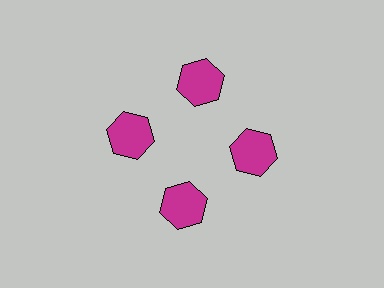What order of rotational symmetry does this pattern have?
This pattern has 4-fold rotational symmetry.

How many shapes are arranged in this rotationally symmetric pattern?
There are 4 shapes, arranged in 4 groups of 1.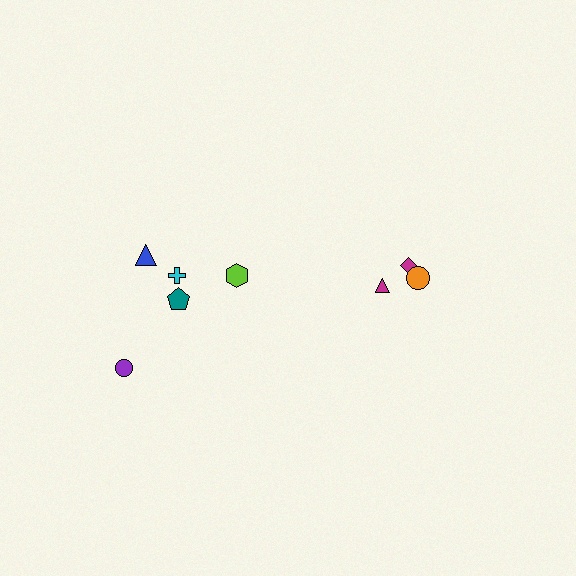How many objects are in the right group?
There are 3 objects.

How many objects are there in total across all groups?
There are 8 objects.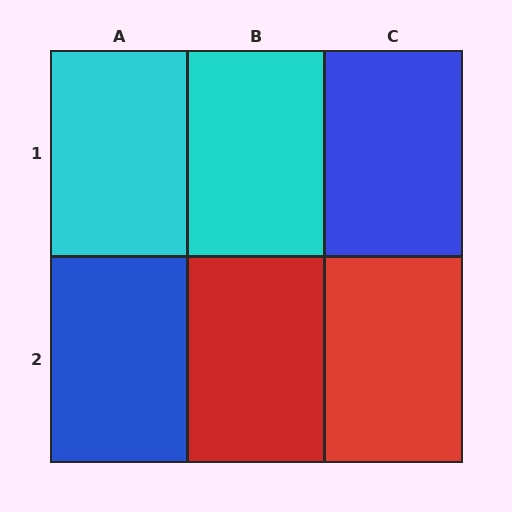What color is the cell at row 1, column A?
Cyan.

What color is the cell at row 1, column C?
Blue.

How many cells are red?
2 cells are red.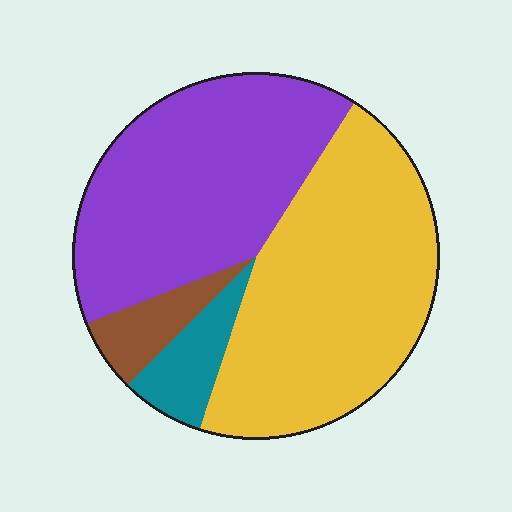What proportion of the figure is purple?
Purple takes up about two fifths (2/5) of the figure.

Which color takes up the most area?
Yellow, at roughly 45%.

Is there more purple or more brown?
Purple.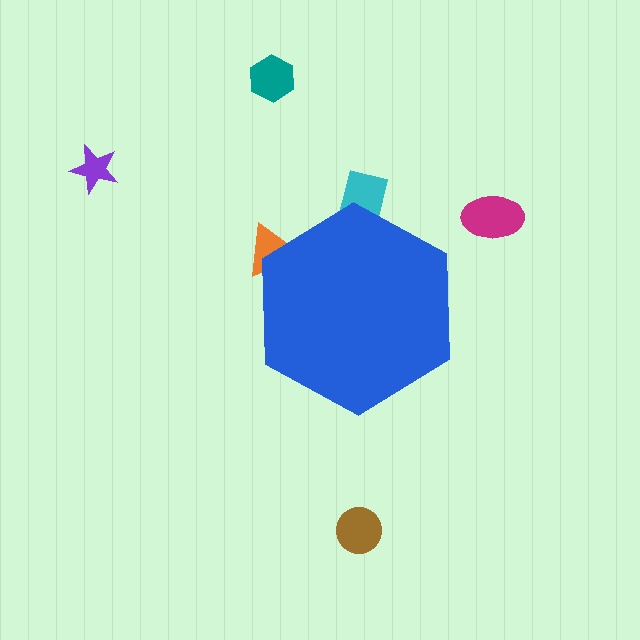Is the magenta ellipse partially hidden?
No, the magenta ellipse is fully visible.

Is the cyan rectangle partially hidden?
Yes, the cyan rectangle is partially hidden behind the blue hexagon.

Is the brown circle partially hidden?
No, the brown circle is fully visible.